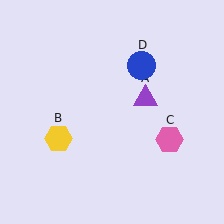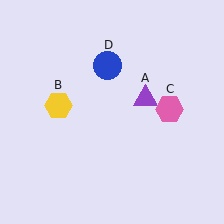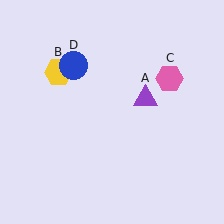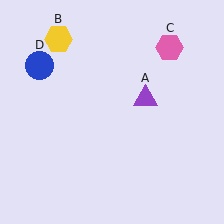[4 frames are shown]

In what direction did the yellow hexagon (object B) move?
The yellow hexagon (object B) moved up.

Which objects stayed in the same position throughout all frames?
Purple triangle (object A) remained stationary.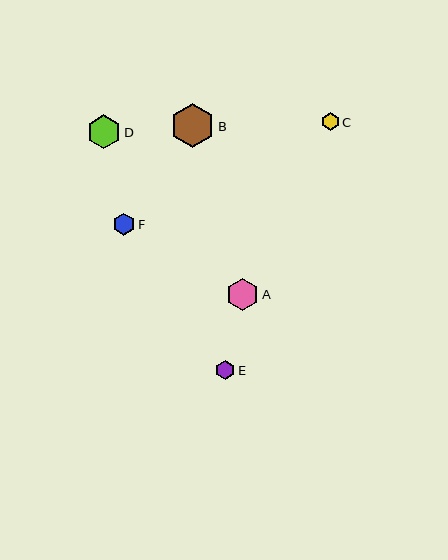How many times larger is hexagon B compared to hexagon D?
Hexagon B is approximately 1.3 times the size of hexagon D.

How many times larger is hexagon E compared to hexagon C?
Hexagon E is approximately 1.1 times the size of hexagon C.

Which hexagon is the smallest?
Hexagon C is the smallest with a size of approximately 17 pixels.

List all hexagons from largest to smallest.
From largest to smallest: B, D, A, F, E, C.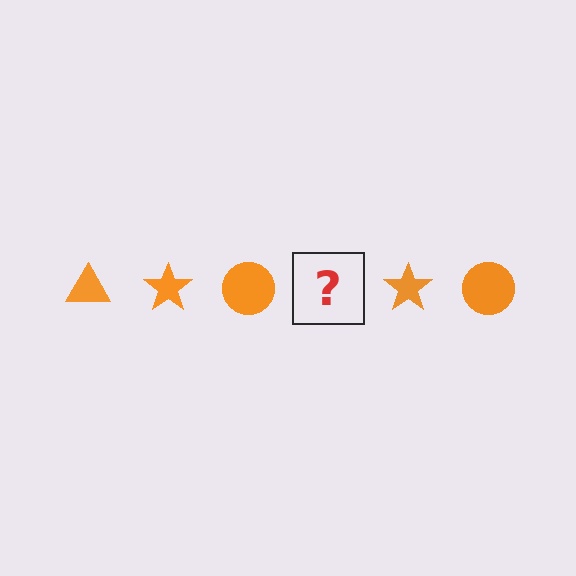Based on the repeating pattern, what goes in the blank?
The blank should be an orange triangle.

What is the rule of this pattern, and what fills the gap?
The rule is that the pattern cycles through triangle, star, circle shapes in orange. The gap should be filled with an orange triangle.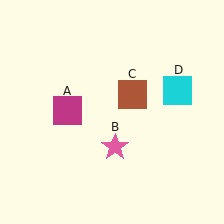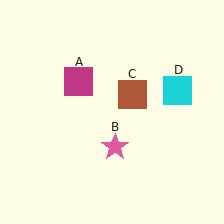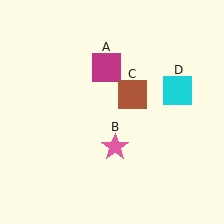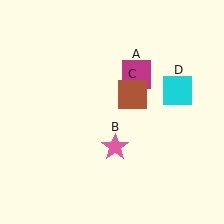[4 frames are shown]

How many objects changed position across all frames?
1 object changed position: magenta square (object A).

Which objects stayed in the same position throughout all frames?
Pink star (object B) and brown square (object C) and cyan square (object D) remained stationary.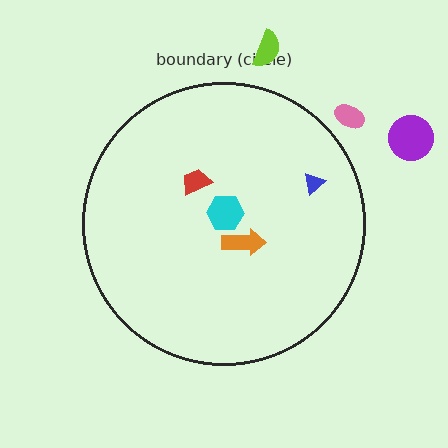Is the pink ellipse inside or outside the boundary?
Outside.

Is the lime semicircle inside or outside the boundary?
Outside.